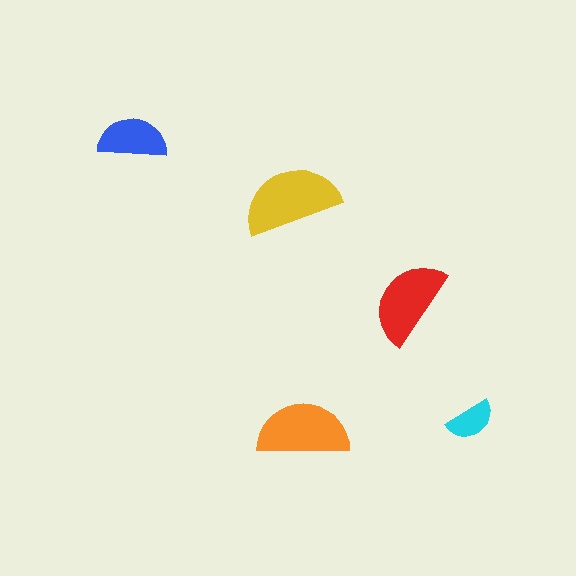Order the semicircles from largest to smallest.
the yellow one, the orange one, the red one, the blue one, the cyan one.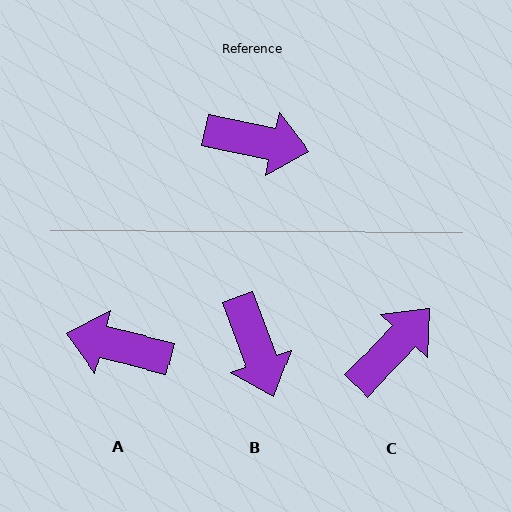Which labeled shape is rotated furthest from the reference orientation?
A, about 179 degrees away.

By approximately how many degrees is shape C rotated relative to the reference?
Approximately 59 degrees counter-clockwise.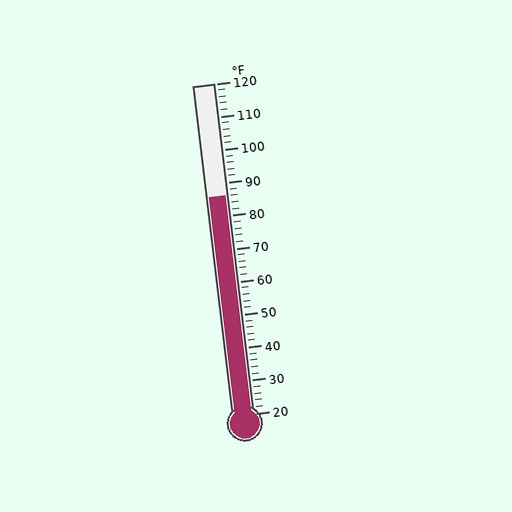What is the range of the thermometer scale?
The thermometer scale ranges from 20°F to 120°F.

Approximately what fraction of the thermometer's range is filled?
The thermometer is filled to approximately 65% of its range.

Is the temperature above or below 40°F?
The temperature is above 40°F.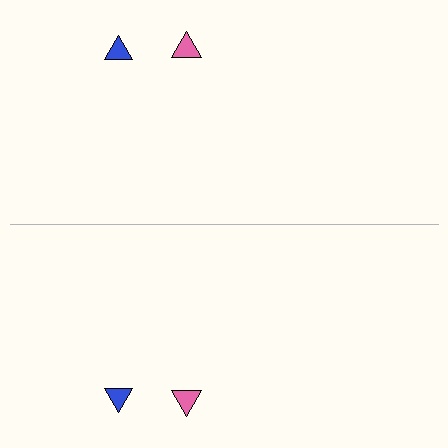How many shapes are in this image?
There are 4 shapes in this image.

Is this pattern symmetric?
Yes, this pattern has bilateral (reflection) symmetry.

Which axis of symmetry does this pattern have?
The pattern has a horizontal axis of symmetry running through the center of the image.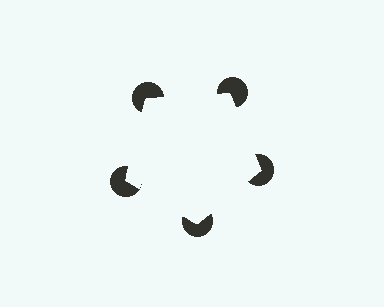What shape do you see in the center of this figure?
An illusory pentagon — its edges are inferred from the aligned wedge cuts in the pac-man discs, not physically drawn.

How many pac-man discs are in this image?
There are 5 — one at each vertex of the illusory pentagon.